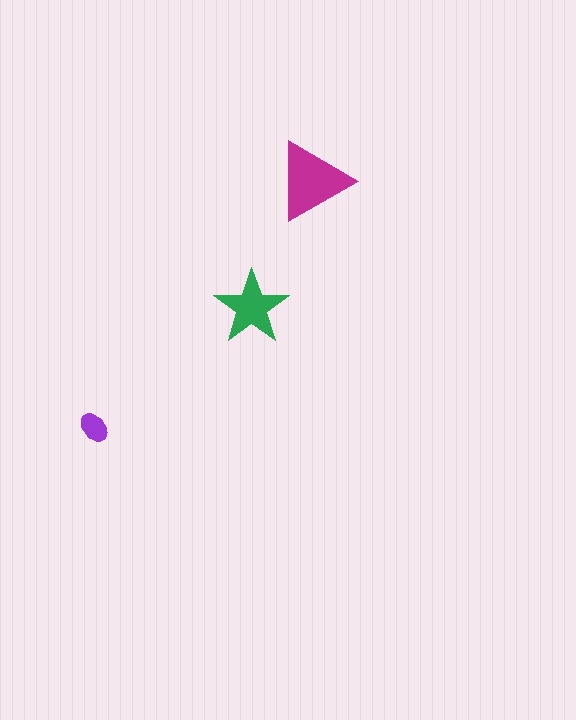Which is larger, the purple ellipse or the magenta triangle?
The magenta triangle.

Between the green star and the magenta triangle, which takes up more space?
The magenta triangle.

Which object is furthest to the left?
The purple ellipse is leftmost.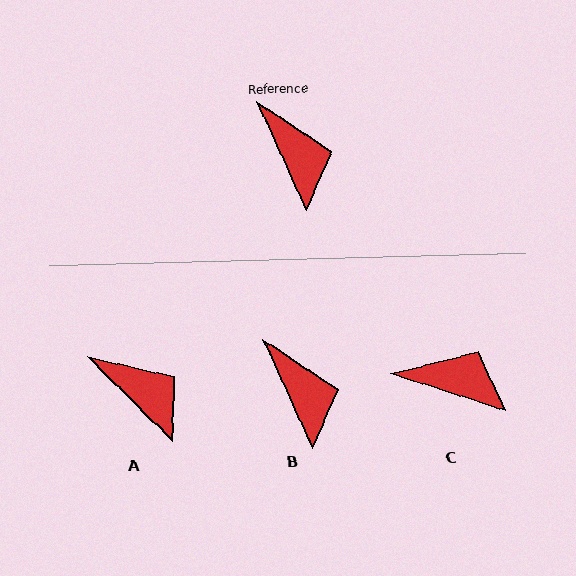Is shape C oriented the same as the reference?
No, it is off by about 48 degrees.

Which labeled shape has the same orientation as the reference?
B.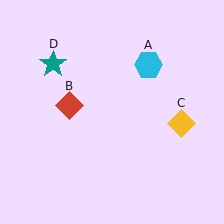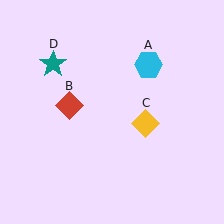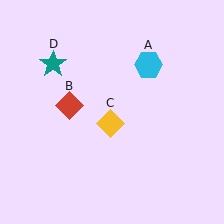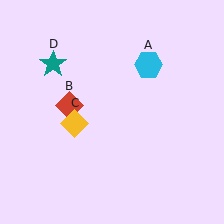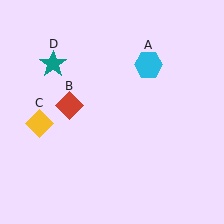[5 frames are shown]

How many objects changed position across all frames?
1 object changed position: yellow diamond (object C).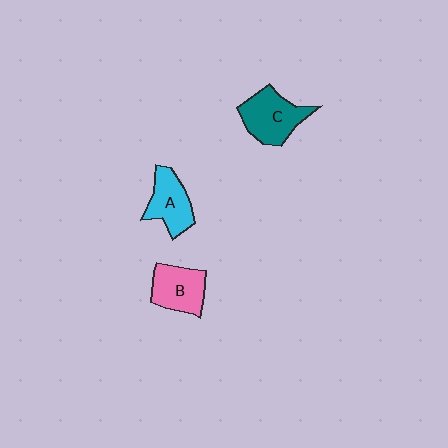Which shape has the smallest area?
Shape A (cyan).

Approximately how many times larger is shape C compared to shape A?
Approximately 1.2 times.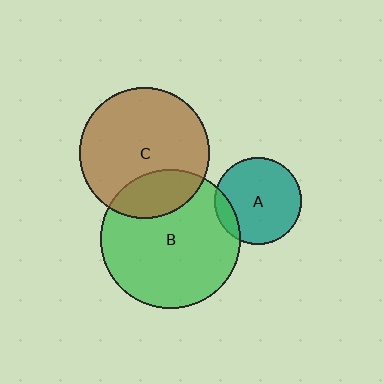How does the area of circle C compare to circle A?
Approximately 2.2 times.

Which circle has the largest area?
Circle B (green).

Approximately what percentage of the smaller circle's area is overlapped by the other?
Approximately 10%.